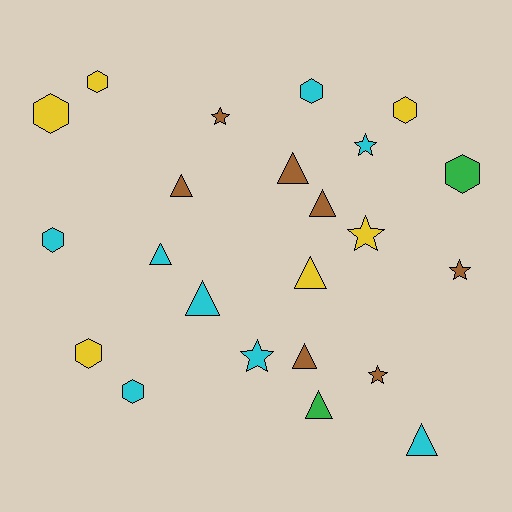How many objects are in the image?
There are 23 objects.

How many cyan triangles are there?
There are 3 cyan triangles.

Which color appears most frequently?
Cyan, with 8 objects.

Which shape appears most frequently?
Triangle, with 9 objects.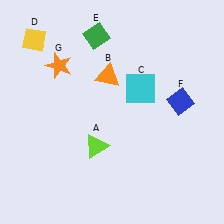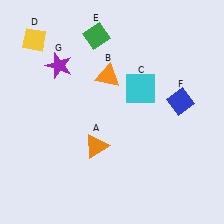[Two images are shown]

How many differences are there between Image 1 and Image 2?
There are 2 differences between the two images.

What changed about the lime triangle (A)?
In Image 1, A is lime. In Image 2, it changed to orange.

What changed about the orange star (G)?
In Image 1, G is orange. In Image 2, it changed to purple.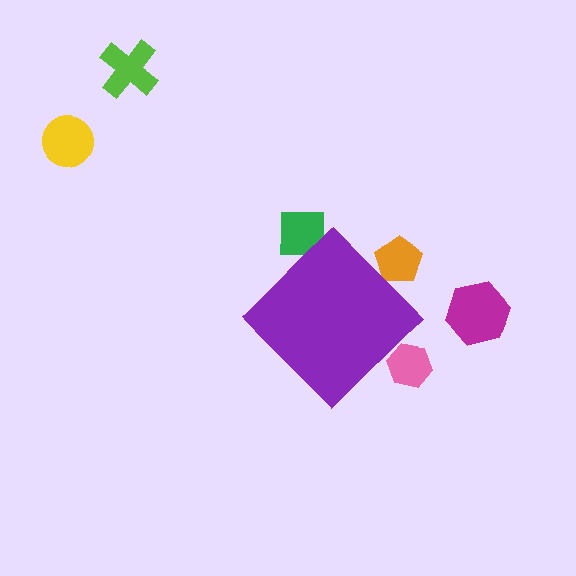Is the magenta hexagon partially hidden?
No, the magenta hexagon is fully visible.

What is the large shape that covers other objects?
A purple diamond.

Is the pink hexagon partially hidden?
Yes, the pink hexagon is partially hidden behind the purple diamond.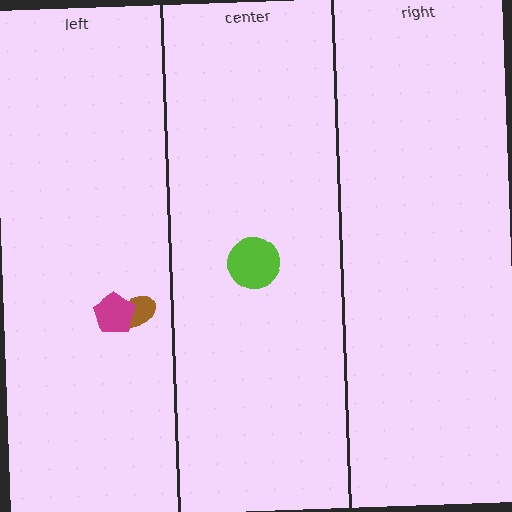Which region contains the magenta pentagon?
The left region.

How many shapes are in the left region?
2.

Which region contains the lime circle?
The center region.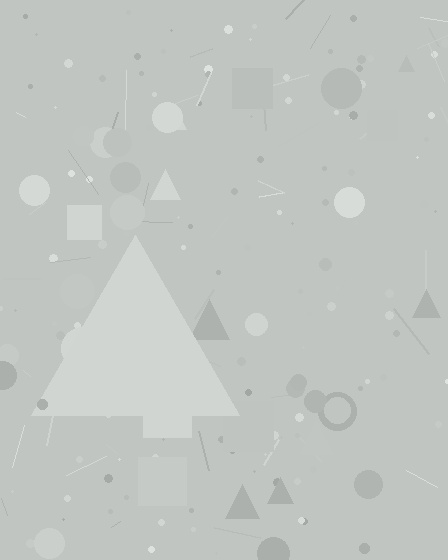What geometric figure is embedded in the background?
A triangle is embedded in the background.